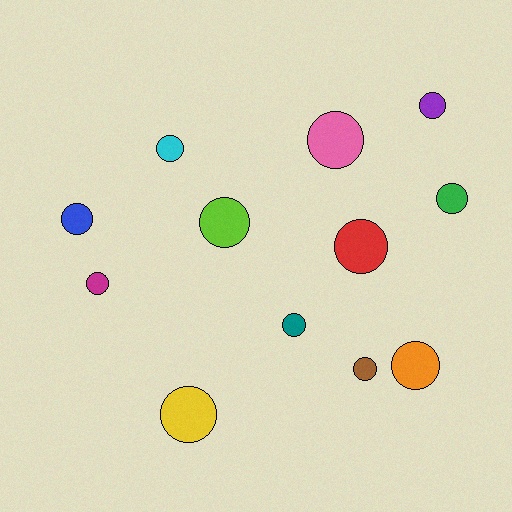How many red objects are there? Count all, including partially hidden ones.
There is 1 red object.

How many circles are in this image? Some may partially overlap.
There are 12 circles.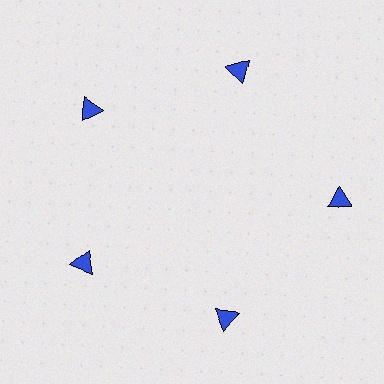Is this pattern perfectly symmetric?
No. The 5 blue triangles are arranged in a ring, but one element near the 3 o'clock position is pushed outward from the center, breaking the 5-fold rotational symmetry.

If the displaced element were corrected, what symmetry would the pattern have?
It would have 5-fold rotational symmetry — the pattern would map onto itself every 72 degrees.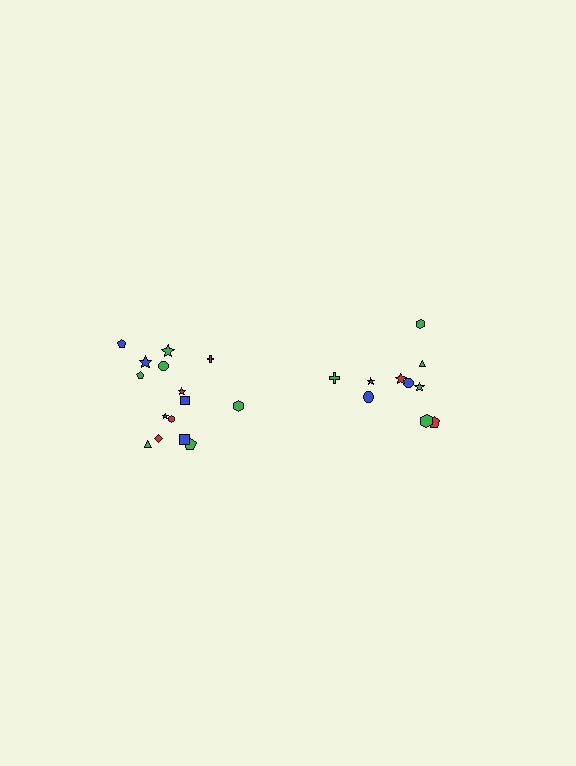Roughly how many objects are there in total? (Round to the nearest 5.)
Roughly 25 objects in total.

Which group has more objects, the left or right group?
The left group.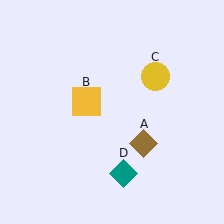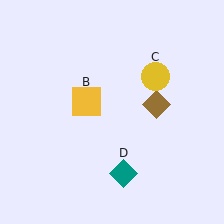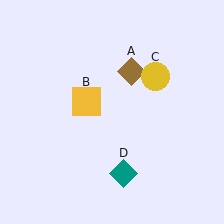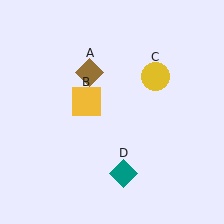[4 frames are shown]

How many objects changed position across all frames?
1 object changed position: brown diamond (object A).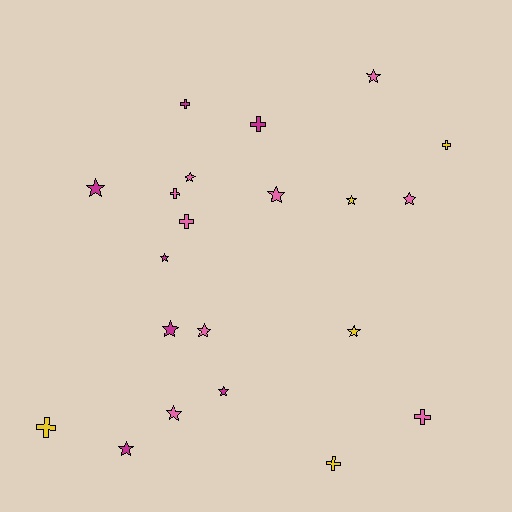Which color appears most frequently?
Pink, with 9 objects.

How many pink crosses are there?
There are 3 pink crosses.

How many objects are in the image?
There are 21 objects.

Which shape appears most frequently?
Star, with 13 objects.